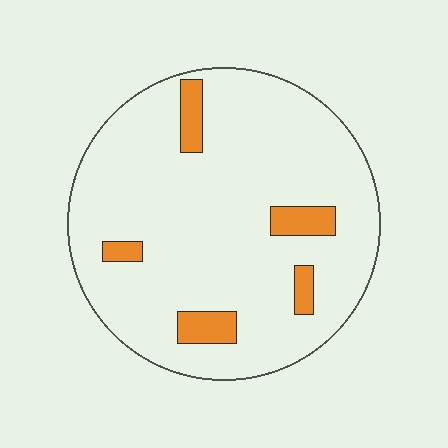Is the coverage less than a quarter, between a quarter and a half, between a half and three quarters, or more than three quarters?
Less than a quarter.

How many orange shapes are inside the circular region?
5.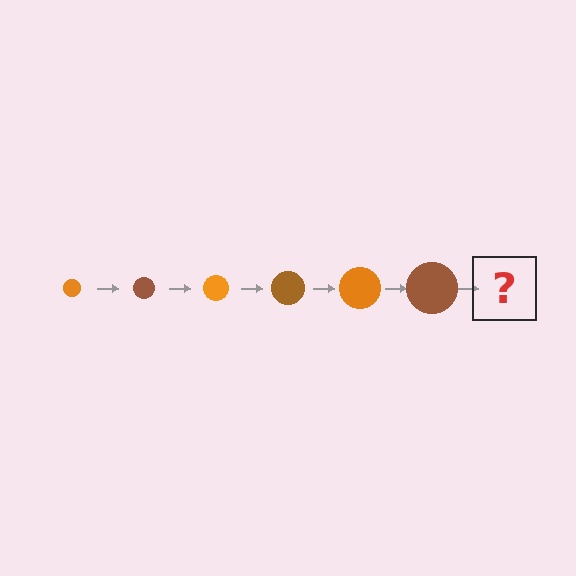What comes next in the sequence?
The next element should be an orange circle, larger than the previous one.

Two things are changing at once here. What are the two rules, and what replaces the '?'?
The two rules are that the circle grows larger each step and the color cycles through orange and brown. The '?' should be an orange circle, larger than the previous one.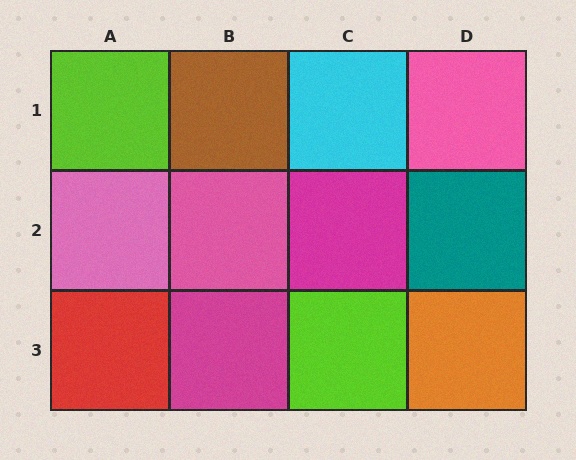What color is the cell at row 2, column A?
Pink.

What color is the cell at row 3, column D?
Orange.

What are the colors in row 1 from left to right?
Lime, brown, cyan, pink.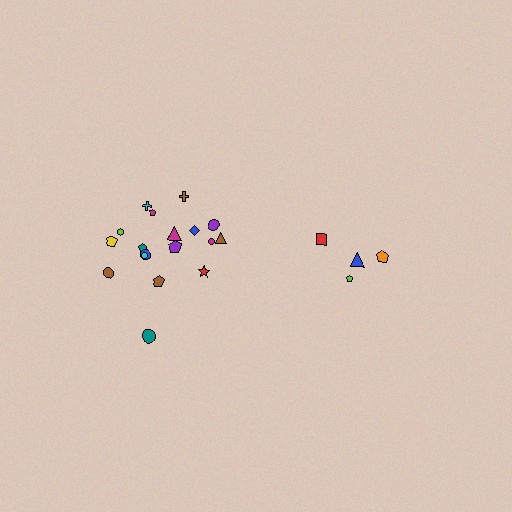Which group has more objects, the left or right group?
The left group.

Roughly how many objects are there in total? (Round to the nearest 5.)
Roughly 20 objects in total.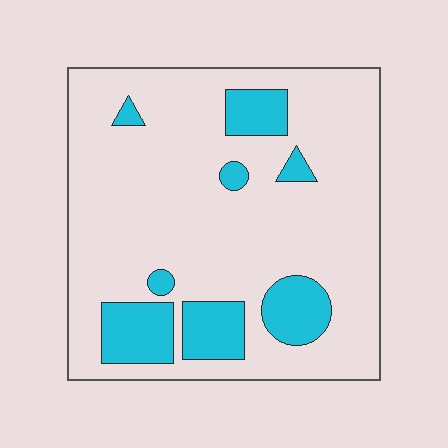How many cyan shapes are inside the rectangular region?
8.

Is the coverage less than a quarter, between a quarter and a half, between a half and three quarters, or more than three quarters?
Less than a quarter.